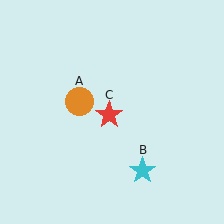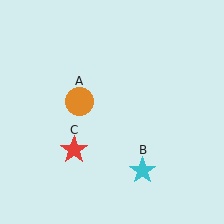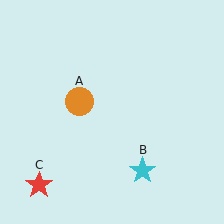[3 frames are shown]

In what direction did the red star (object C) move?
The red star (object C) moved down and to the left.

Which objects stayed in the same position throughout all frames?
Orange circle (object A) and cyan star (object B) remained stationary.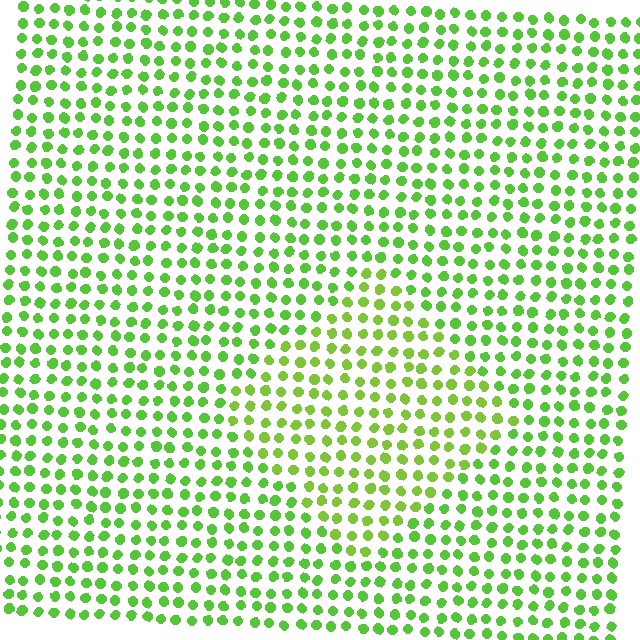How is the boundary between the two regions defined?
The boundary is defined purely by a slight shift in hue (about 18 degrees). Spacing, size, and orientation are identical on both sides.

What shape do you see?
I see a diamond.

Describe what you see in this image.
The image is filled with small lime elements in a uniform arrangement. A diamond-shaped region is visible where the elements are tinted to a slightly different hue, forming a subtle color boundary.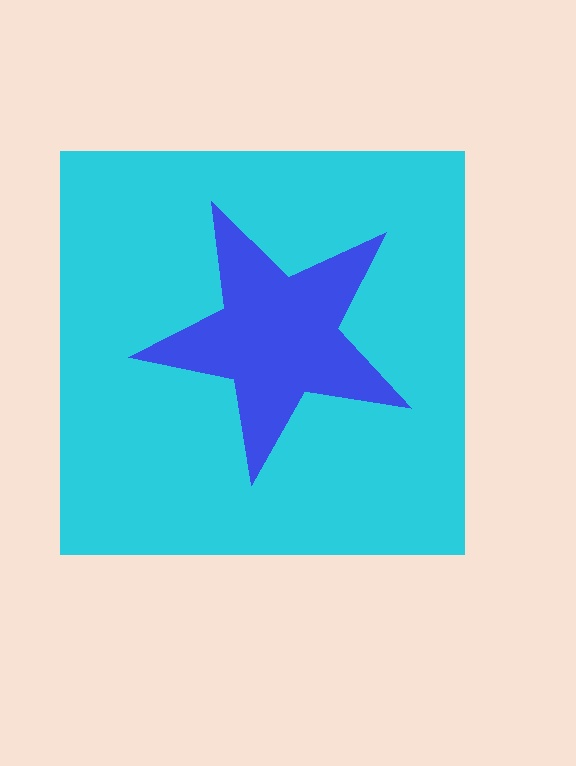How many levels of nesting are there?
2.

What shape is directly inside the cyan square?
The blue star.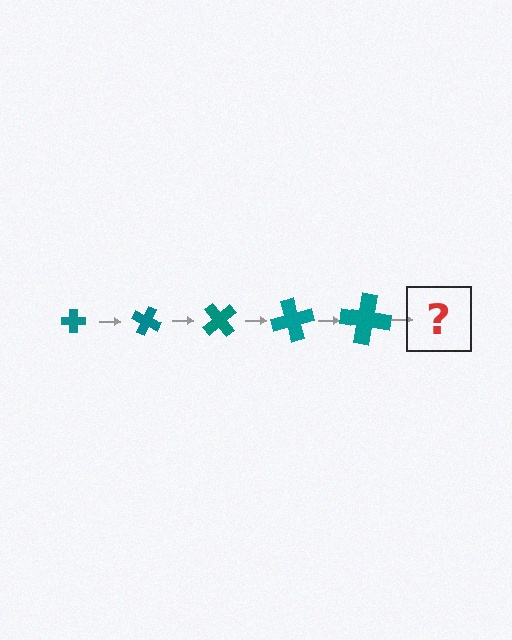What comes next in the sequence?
The next element should be a cross, larger than the previous one and rotated 125 degrees from the start.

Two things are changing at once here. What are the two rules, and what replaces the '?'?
The two rules are that the cross grows larger each step and it rotates 25 degrees each step. The '?' should be a cross, larger than the previous one and rotated 125 degrees from the start.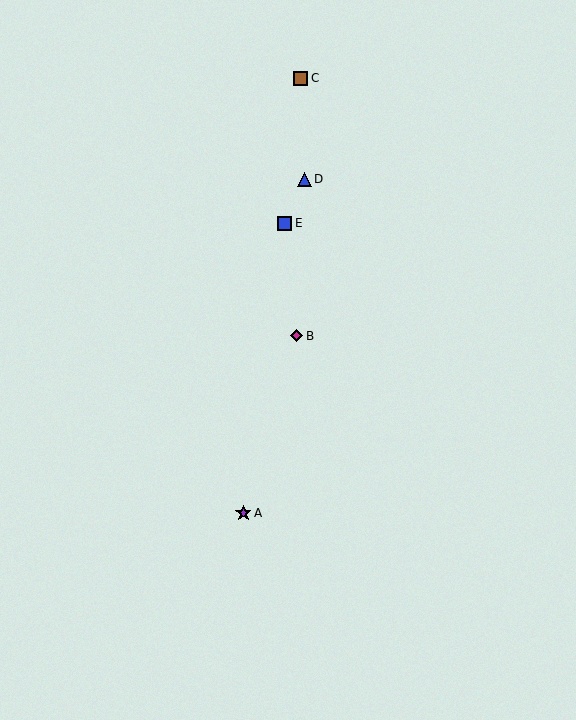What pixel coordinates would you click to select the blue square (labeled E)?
Click at (285, 223) to select the blue square E.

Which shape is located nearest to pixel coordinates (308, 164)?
The blue triangle (labeled D) at (304, 179) is nearest to that location.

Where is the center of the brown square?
The center of the brown square is at (300, 78).